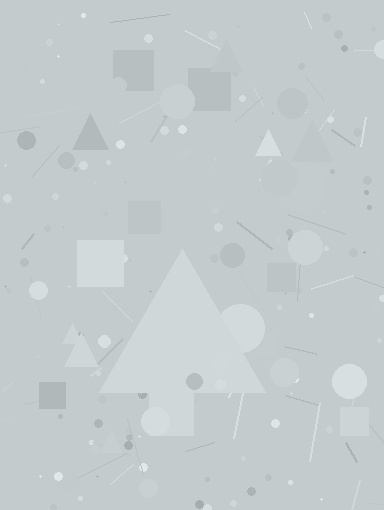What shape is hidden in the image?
A triangle is hidden in the image.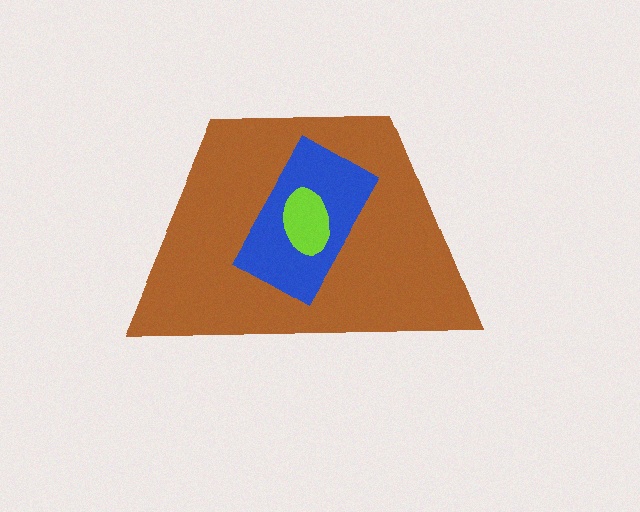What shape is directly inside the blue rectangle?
The lime ellipse.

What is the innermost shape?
The lime ellipse.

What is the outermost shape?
The brown trapezoid.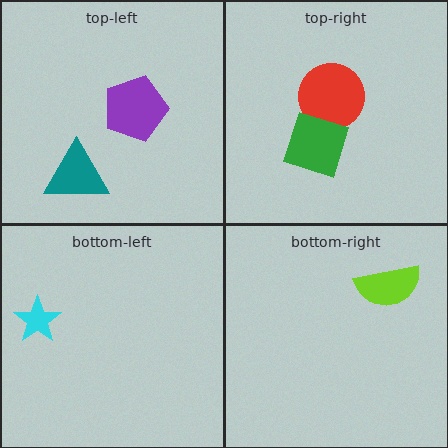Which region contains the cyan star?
The bottom-left region.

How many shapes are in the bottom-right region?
1.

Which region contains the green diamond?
The top-right region.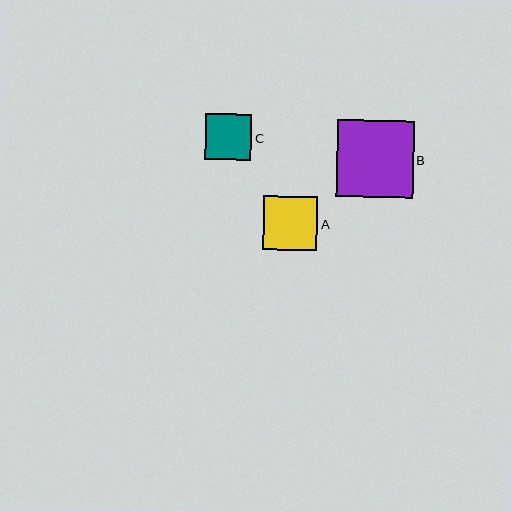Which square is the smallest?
Square C is the smallest with a size of approximately 46 pixels.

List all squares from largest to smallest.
From largest to smallest: B, A, C.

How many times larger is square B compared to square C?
Square B is approximately 1.7 times the size of square C.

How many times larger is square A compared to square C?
Square A is approximately 1.2 times the size of square C.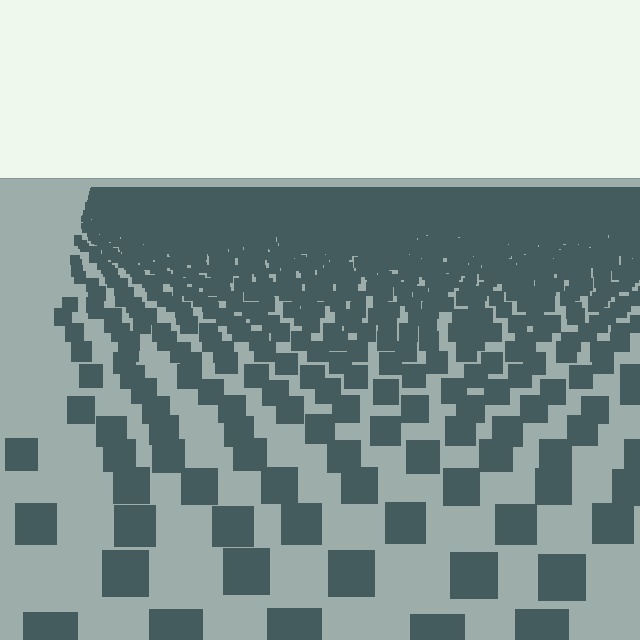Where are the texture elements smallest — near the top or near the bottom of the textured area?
Near the top.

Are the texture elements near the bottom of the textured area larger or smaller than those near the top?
Larger. Near the bottom, elements are closer to the viewer and appear at a bigger on-screen size.